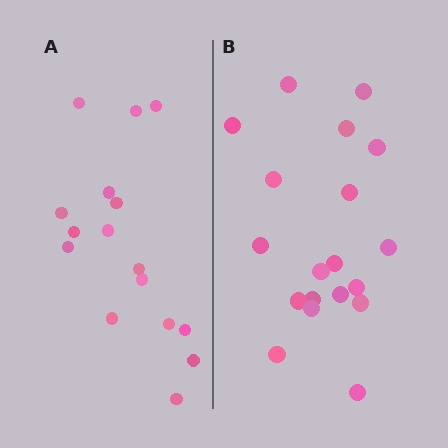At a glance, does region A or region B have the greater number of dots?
Region B (the right region) has more dots.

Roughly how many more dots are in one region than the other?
Region B has just a few more — roughly 2 or 3 more dots than region A.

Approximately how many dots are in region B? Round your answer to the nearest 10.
About 20 dots. (The exact count is 19, which rounds to 20.)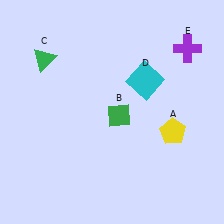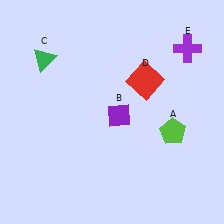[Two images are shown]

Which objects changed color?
A changed from yellow to lime. B changed from green to purple. D changed from cyan to red.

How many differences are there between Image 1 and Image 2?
There are 3 differences between the two images.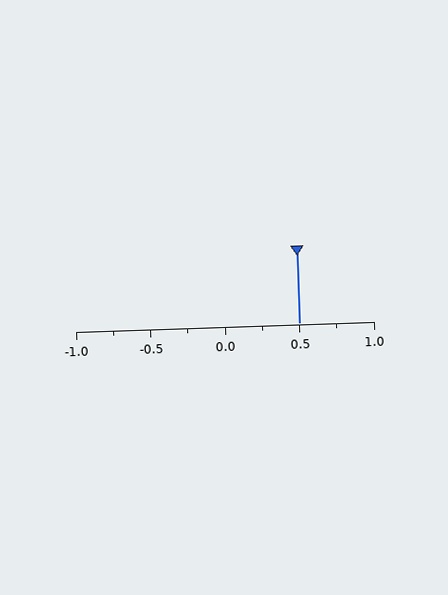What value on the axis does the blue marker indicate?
The marker indicates approximately 0.5.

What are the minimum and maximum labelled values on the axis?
The axis runs from -1.0 to 1.0.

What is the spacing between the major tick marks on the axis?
The major ticks are spaced 0.5 apart.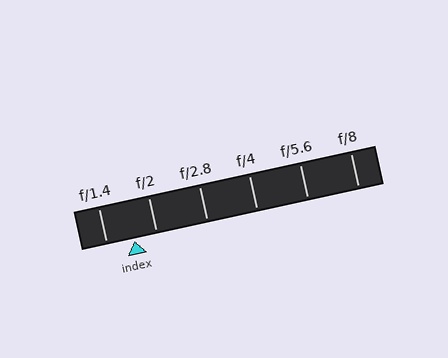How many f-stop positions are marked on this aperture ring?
There are 6 f-stop positions marked.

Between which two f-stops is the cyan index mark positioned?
The index mark is between f/1.4 and f/2.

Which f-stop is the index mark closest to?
The index mark is closest to f/2.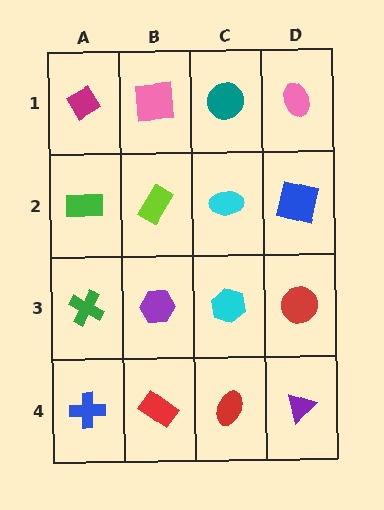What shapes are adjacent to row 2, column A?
A magenta diamond (row 1, column A), a green cross (row 3, column A), a lime rectangle (row 2, column B).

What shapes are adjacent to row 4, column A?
A green cross (row 3, column A), a red rectangle (row 4, column B).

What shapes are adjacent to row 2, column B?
A pink square (row 1, column B), a purple hexagon (row 3, column B), a green rectangle (row 2, column A), a cyan ellipse (row 2, column C).